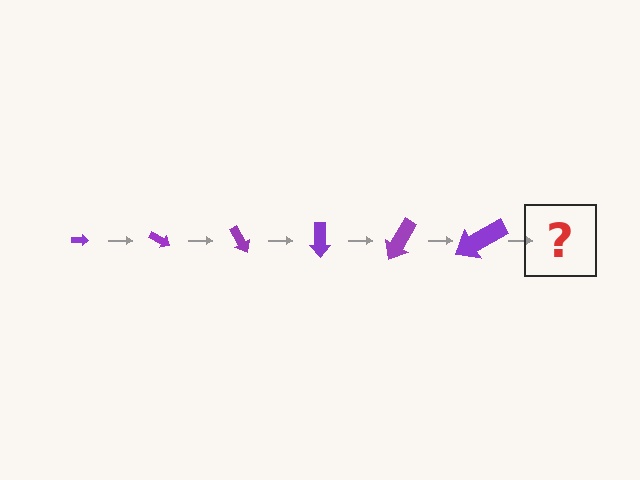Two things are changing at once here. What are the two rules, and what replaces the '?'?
The two rules are that the arrow grows larger each step and it rotates 30 degrees each step. The '?' should be an arrow, larger than the previous one and rotated 180 degrees from the start.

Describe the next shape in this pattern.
It should be an arrow, larger than the previous one and rotated 180 degrees from the start.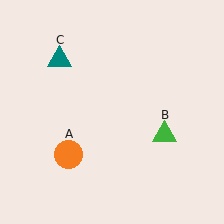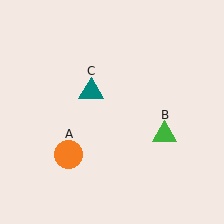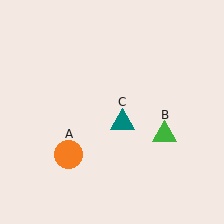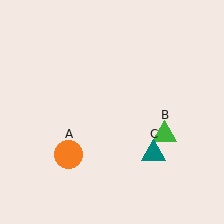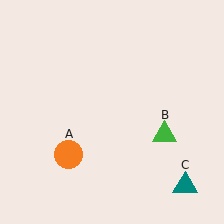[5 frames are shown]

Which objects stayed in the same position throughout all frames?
Orange circle (object A) and green triangle (object B) remained stationary.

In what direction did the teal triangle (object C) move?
The teal triangle (object C) moved down and to the right.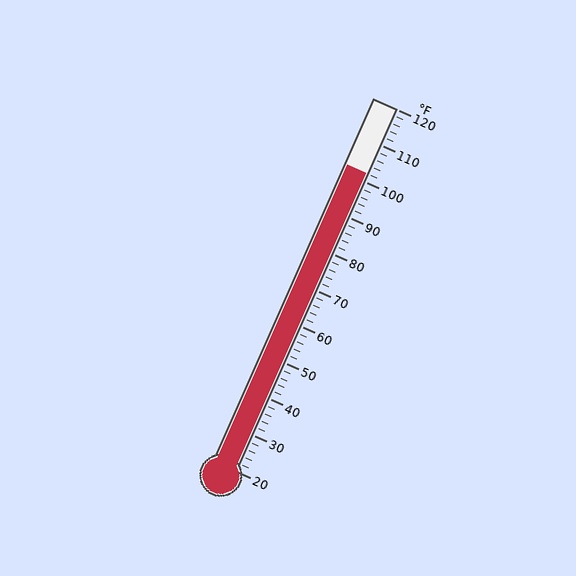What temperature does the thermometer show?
The thermometer shows approximately 102°F.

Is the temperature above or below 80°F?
The temperature is above 80°F.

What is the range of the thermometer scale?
The thermometer scale ranges from 20°F to 120°F.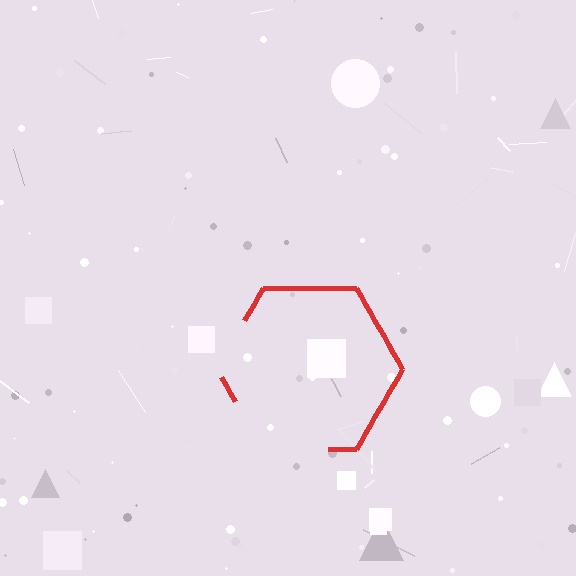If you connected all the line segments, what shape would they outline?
They would outline a hexagon.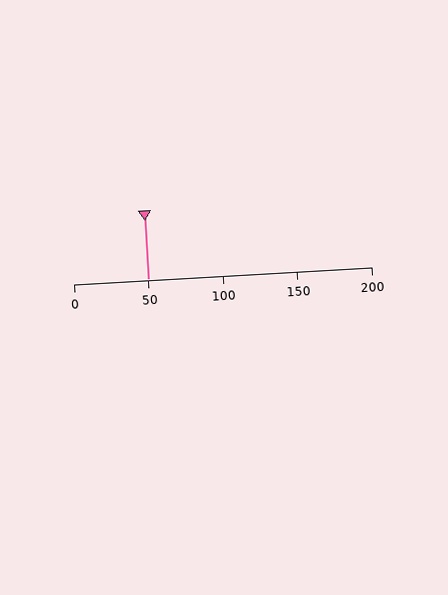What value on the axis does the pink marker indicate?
The marker indicates approximately 50.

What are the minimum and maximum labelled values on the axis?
The axis runs from 0 to 200.